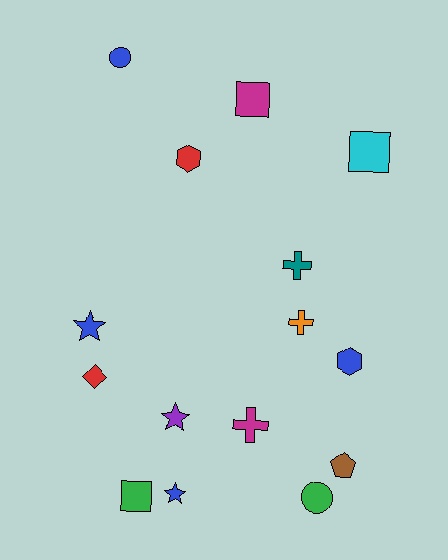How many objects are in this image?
There are 15 objects.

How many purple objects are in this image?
There is 1 purple object.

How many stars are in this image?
There are 3 stars.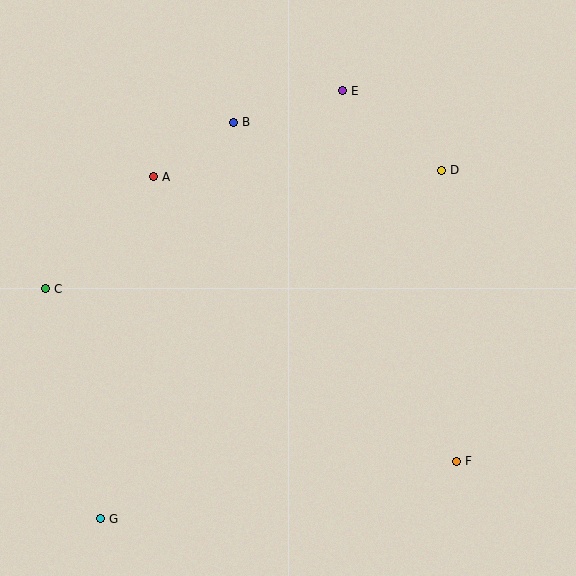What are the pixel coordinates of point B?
Point B is at (234, 123).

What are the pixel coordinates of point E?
Point E is at (343, 91).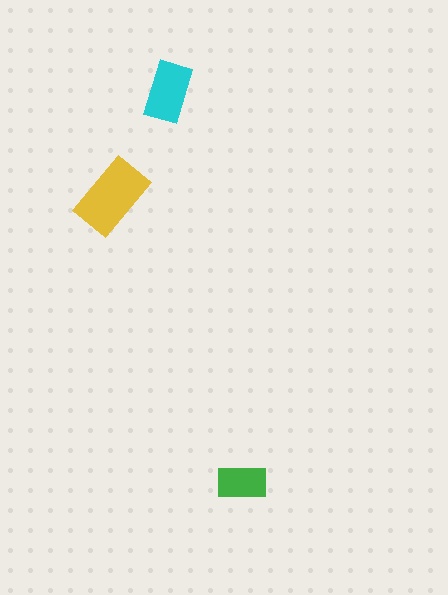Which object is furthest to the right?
The green rectangle is rightmost.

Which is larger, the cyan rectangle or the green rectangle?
The cyan one.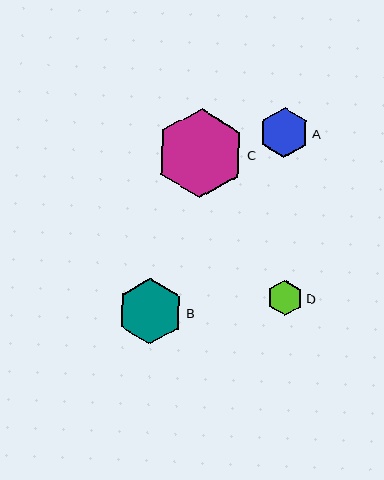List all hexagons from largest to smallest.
From largest to smallest: C, B, A, D.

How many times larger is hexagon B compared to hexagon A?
Hexagon B is approximately 1.3 times the size of hexagon A.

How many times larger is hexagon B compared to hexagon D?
Hexagon B is approximately 1.8 times the size of hexagon D.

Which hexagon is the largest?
Hexagon C is the largest with a size of approximately 89 pixels.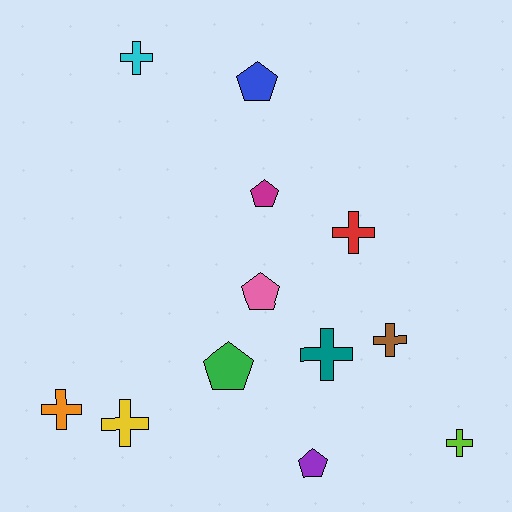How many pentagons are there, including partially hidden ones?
There are 5 pentagons.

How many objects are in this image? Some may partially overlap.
There are 12 objects.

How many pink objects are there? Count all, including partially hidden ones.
There is 1 pink object.